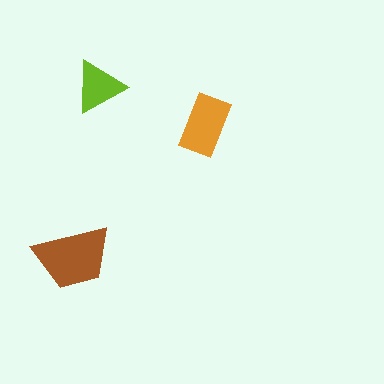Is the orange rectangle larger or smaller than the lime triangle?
Larger.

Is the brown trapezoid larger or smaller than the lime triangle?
Larger.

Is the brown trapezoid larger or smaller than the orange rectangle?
Larger.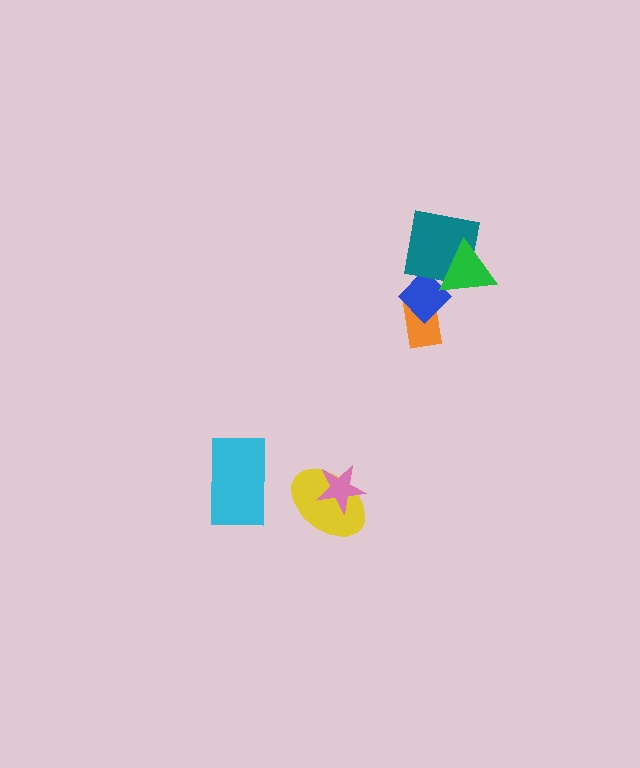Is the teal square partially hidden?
Yes, it is partially covered by another shape.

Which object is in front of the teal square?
The green triangle is in front of the teal square.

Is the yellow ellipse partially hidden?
Yes, it is partially covered by another shape.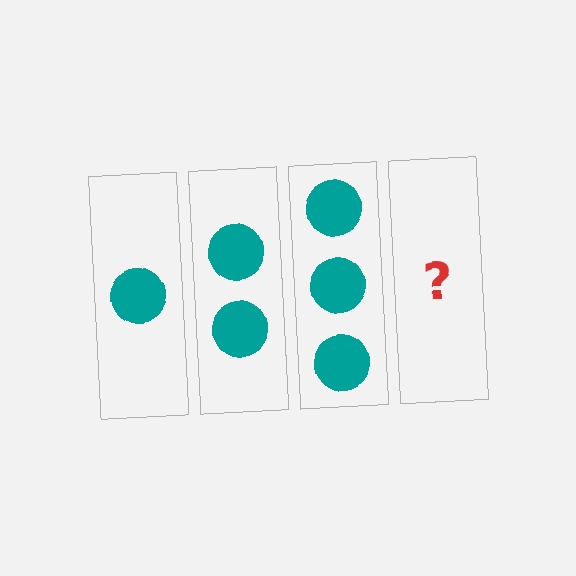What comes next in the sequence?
The next element should be 4 circles.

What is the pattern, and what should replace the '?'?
The pattern is that each step adds one more circle. The '?' should be 4 circles.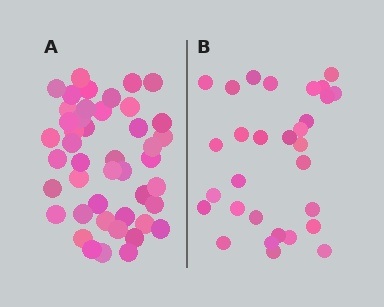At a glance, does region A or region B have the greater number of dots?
Region A (the left region) has more dots.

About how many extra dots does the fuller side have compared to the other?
Region A has approximately 15 more dots than region B.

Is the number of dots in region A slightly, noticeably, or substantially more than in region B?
Region A has substantially more. The ratio is roughly 1.5 to 1.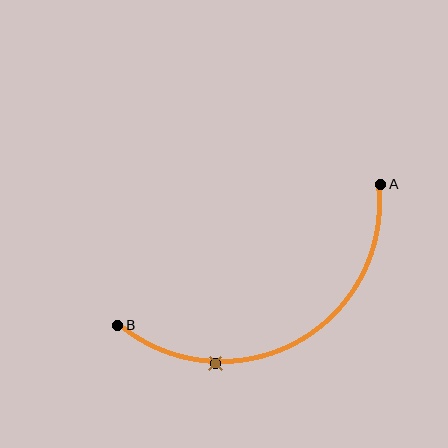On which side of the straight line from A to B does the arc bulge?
The arc bulges below the straight line connecting A and B.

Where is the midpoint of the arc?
The arc midpoint is the point on the curve farthest from the straight line joining A and B. It sits below that line.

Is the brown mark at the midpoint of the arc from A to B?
No. The brown mark lies on the arc but is closer to endpoint B. The arc midpoint would be at the point on the curve equidistant along the arc from both A and B.